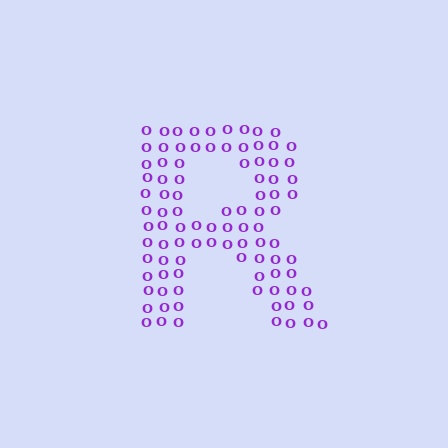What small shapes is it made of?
It is made of small letter O's.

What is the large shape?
The large shape is the letter R.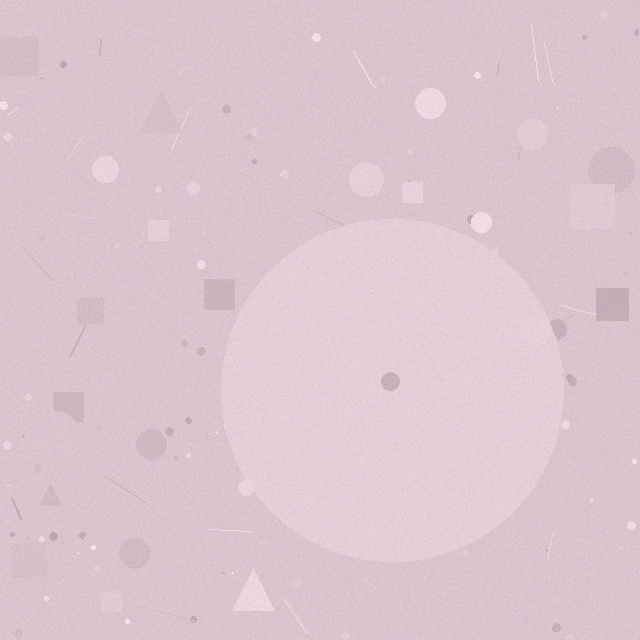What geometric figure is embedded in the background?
A circle is embedded in the background.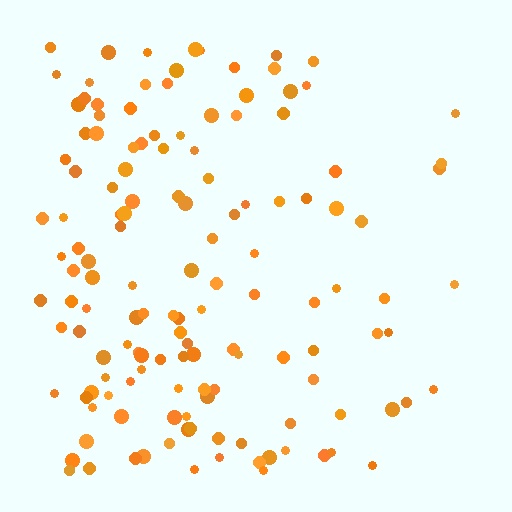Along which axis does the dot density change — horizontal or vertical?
Horizontal.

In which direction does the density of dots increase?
From right to left, with the left side densest.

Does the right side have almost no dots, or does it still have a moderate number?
Still a moderate number, just noticeably fewer than the left.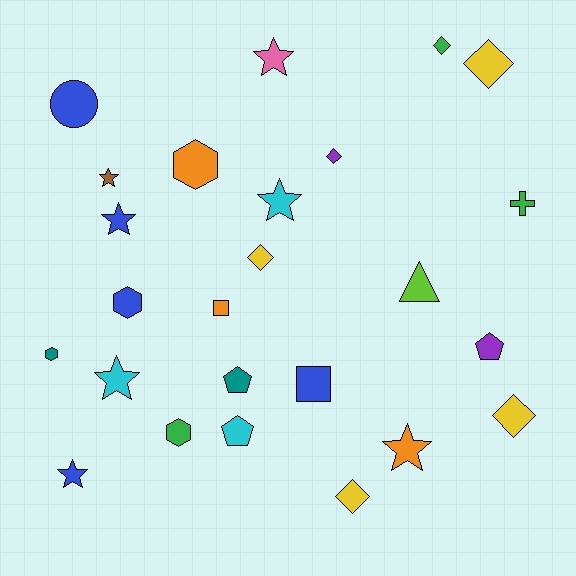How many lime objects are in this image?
There is 1 lime object.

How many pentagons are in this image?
There are 3 pentagons.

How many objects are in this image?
There are 25 objects.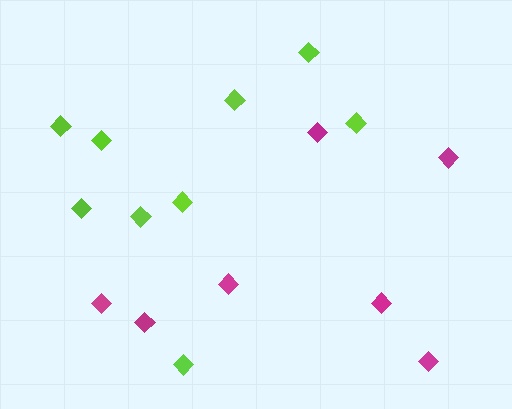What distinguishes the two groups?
There are 2 groups: one group of magenta diamonds (7) and one group of lime diamonds (9).